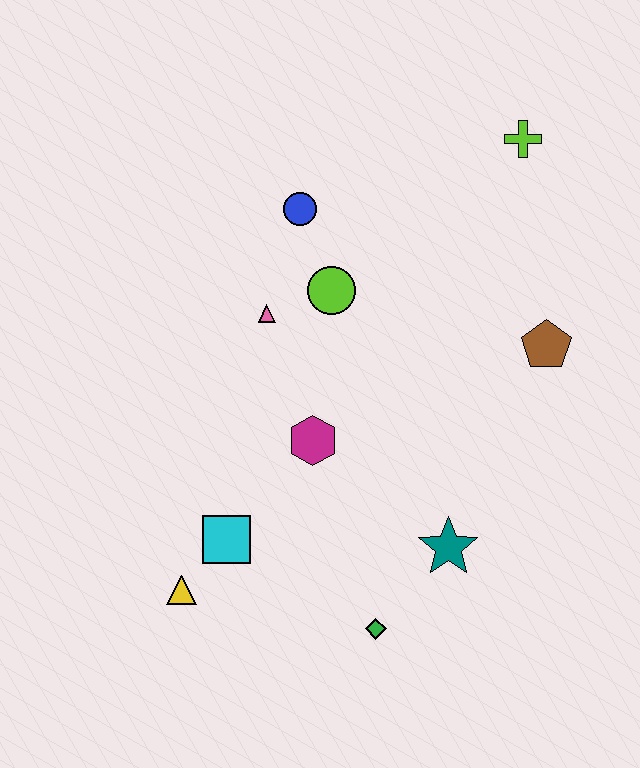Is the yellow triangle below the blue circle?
Yes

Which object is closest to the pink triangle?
The lime circle is closest to the pink triangle.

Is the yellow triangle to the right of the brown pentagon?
No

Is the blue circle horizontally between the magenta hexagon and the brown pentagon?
No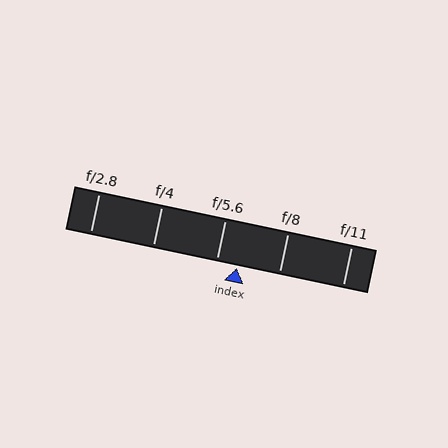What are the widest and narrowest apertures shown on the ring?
The widest aperture shown is f/2.8 and the narrowest is f/11.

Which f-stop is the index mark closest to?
The index mark is closest to f/5.6.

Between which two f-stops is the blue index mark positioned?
The index mark is between f/5.6 and f/8.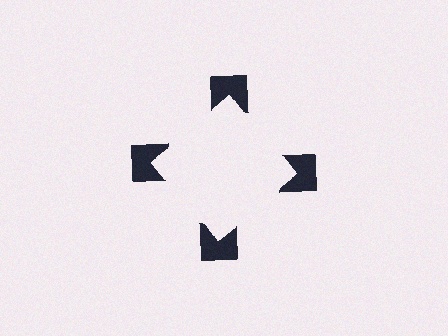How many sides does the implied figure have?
4 sides.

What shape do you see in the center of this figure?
An illusory square — its edges are inferred from the aligned wedge cuts in the notched squares, not physically drawn.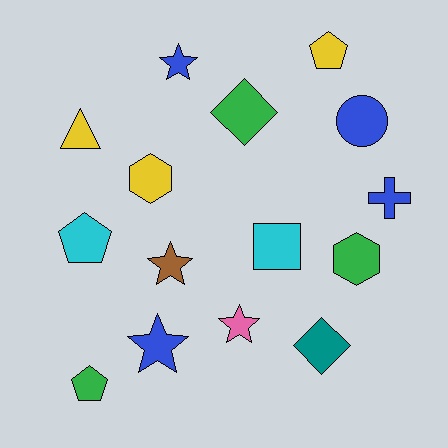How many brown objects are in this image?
There is 1 brown object.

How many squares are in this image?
There is 1 square.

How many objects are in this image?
There are 15 objects.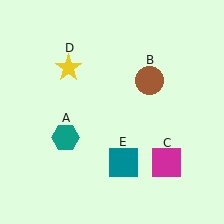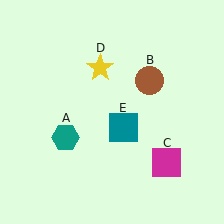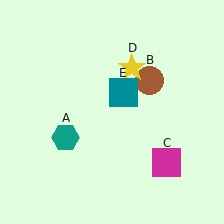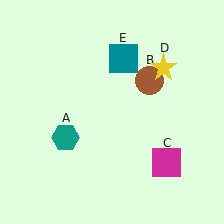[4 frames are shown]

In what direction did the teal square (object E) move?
The teal square (object E) moved up.